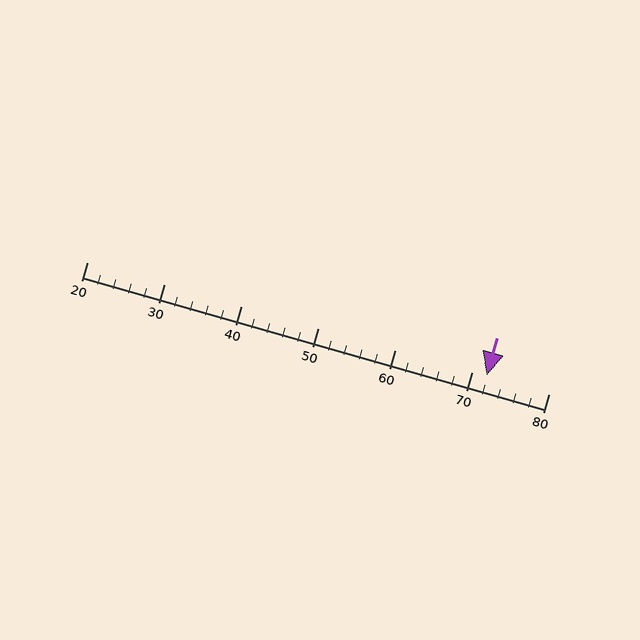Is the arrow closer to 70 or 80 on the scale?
The arrow is closer to 70.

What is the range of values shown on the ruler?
The ruler shows values from 20 to 80.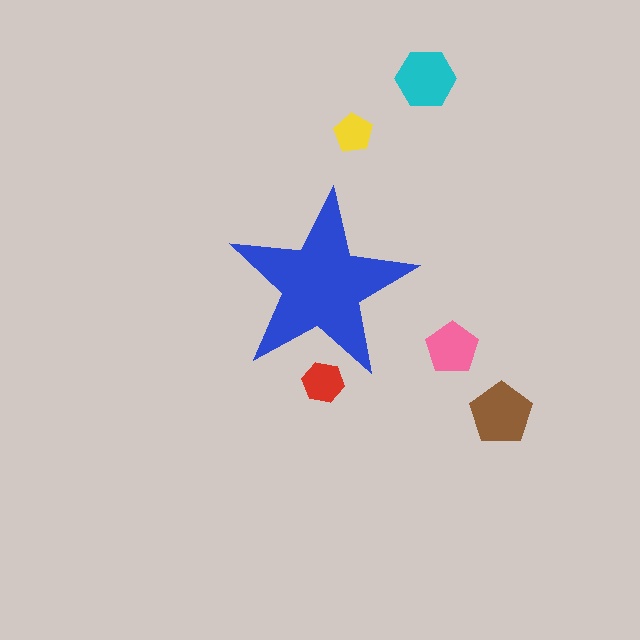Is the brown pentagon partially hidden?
No, the brown pentagon is fully visible.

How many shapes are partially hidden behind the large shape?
1 shape is partially hidden.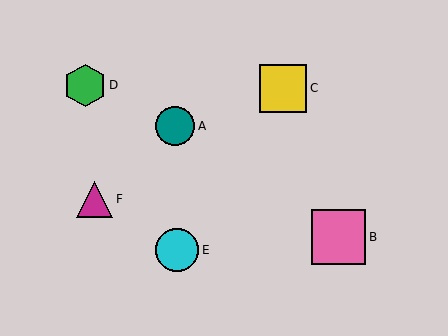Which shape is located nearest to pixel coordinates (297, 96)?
The yellow square (labeled C) at (283, 89) is nearest to that location.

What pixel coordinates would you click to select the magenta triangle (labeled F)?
Click at (95, 199) to select the magenta triangle F.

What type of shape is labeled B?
Shape B is a pink square.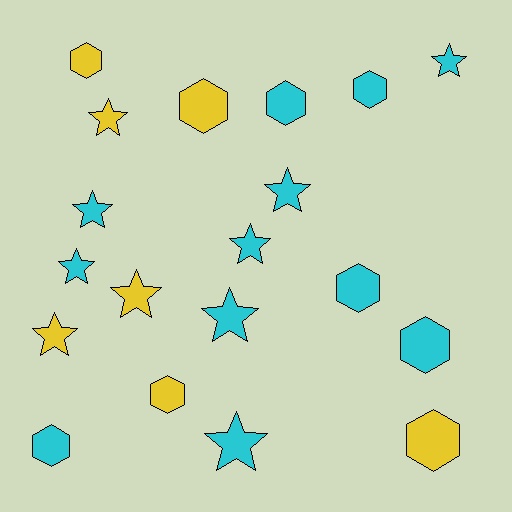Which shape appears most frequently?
Star, with 10 objects.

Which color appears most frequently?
Cyan, with 12 objects.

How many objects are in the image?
There are 19 objects.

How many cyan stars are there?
There are 7 cyan stars.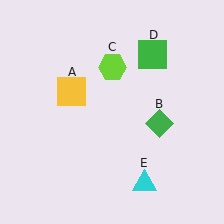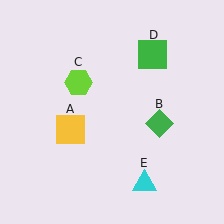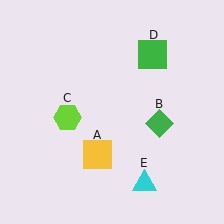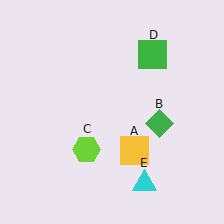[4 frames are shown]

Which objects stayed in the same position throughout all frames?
Green diamond (object B) and green square (object D) and cyan triangle (object E) remained stationary.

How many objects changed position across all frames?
2 objects changed position: yellow square (object A), lime hexagon (object C).